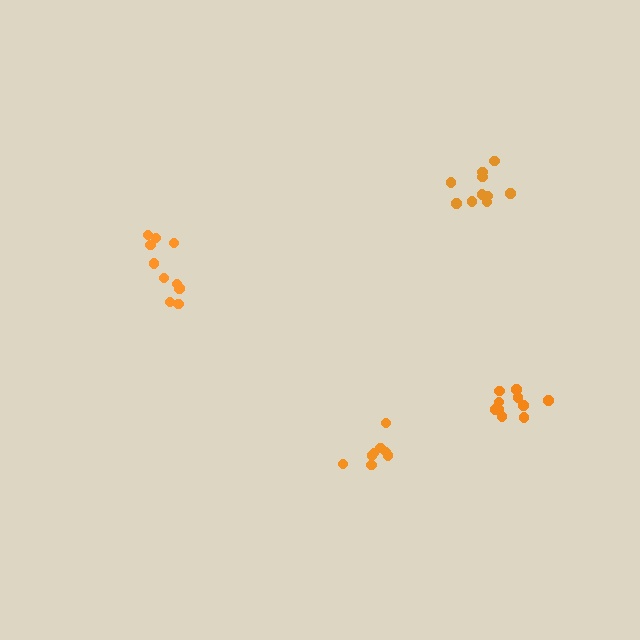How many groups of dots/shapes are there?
There are 4 groups.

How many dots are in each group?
Group 1: 10 dots, Group 2: 10 dots, Group 3: 10 dots, Group 4: 8 dots (38 total).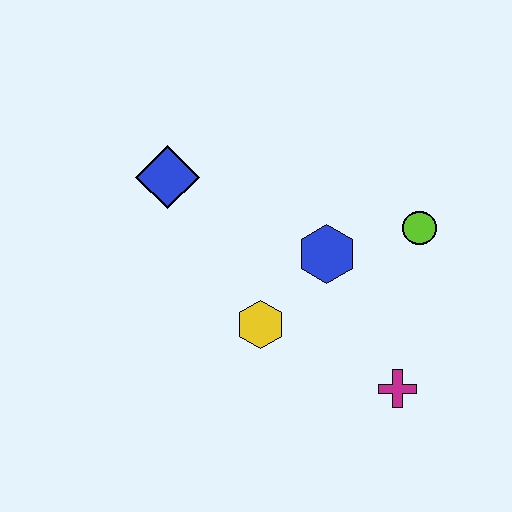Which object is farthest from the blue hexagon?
The blue diamond is farthest from the blue hexagon.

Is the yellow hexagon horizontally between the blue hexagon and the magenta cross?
No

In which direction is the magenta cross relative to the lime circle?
The magenta cross is below the lime circle.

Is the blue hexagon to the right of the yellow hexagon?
Yes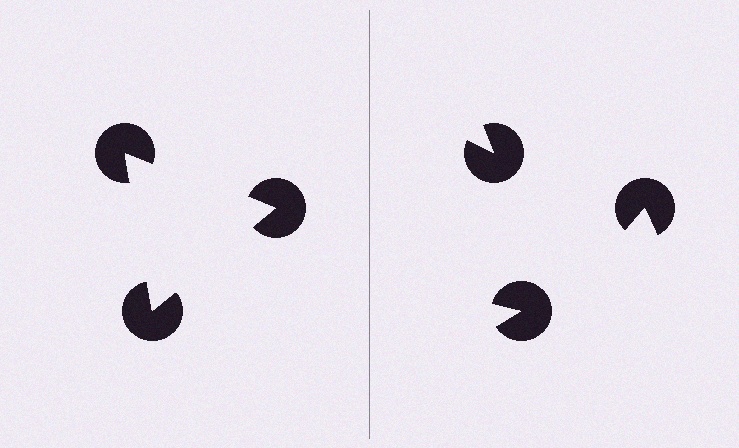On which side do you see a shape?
An illusory triangle appears on the left side. On the right side the wedge cuts are rotated, so no coherent shape forms.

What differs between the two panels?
The pac-man discs are positioned identically on both sides; only the wedge orientations differ. On the left they align to a triangle; on the right they are misaligned.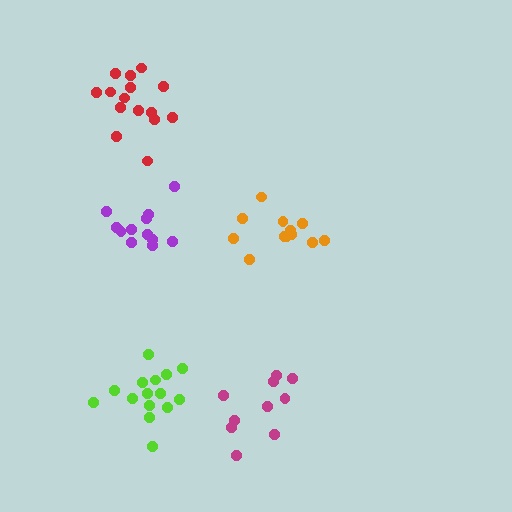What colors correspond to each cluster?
The clusters are colored: orange, purple, magenta, red, lime.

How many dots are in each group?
Group 1: 12 dots, Group 2: 12 dots, Group 3: 10 dots, Group 4: 15 dots, Group 5: 15 dots (64 total).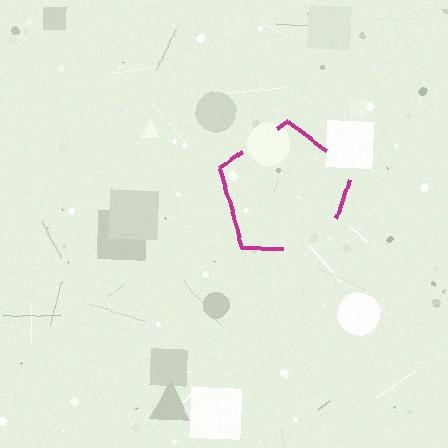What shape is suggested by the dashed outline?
The dashed outline suggests a pentagon.